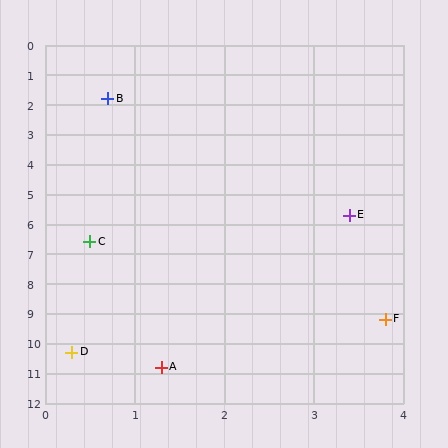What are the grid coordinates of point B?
Point B is at approximately (0.7, 1.8).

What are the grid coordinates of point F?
Point F is at approximately (3.8, 9.2).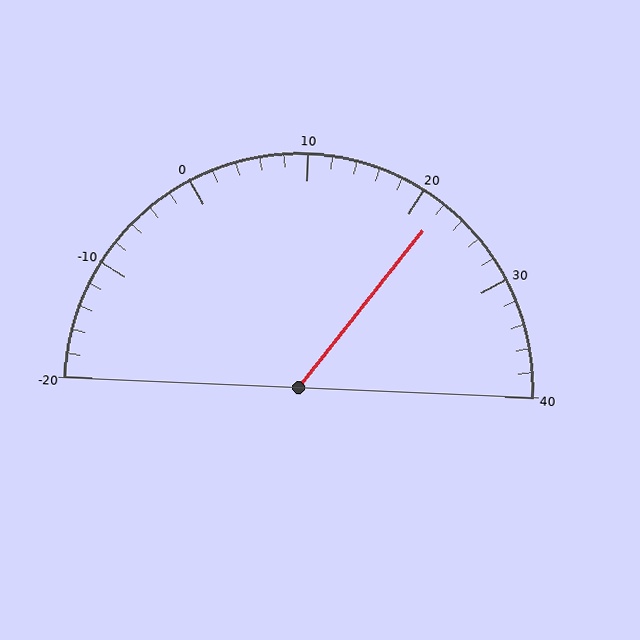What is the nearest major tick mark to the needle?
The nearest major tick mark is 20.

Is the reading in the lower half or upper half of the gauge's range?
The reading is in the upper half of the range (-20 to 40).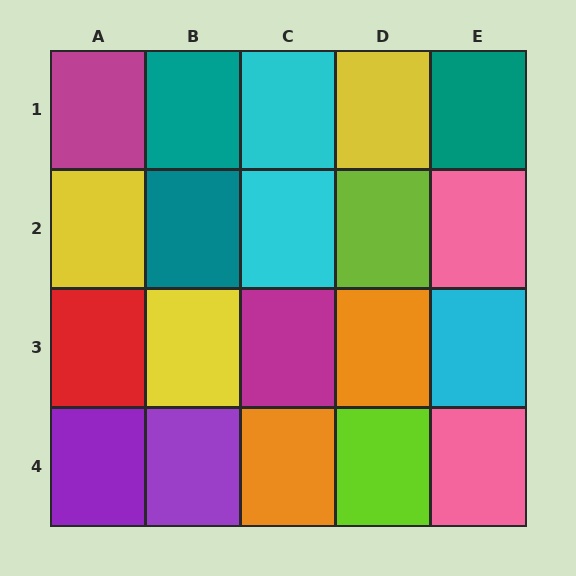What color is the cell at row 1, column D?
Yellow.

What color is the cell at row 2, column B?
Teal.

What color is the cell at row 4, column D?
Lime.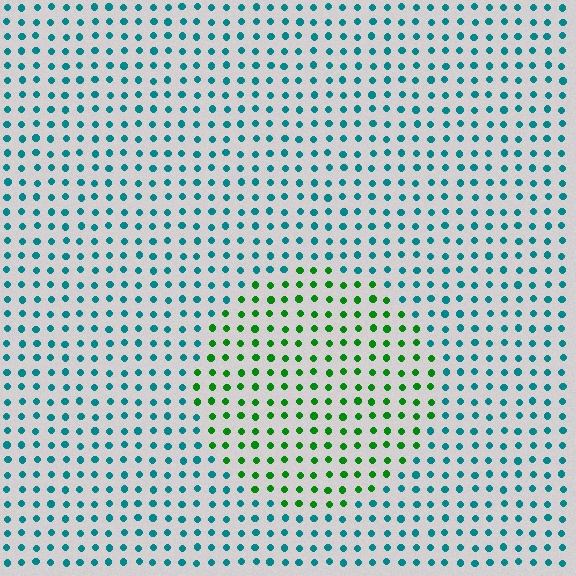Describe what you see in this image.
The image is filled with small teal elements in a uniform arrangement. A circle-shaped region is visible where the elements are tinted to a slightly different hue, forming a subtle color boundary.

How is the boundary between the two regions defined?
The boundary is defined purely by a slight shift in hue (about 56 degrees). Spacing, size, and orientation are identical on both sides.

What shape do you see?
I see a circle.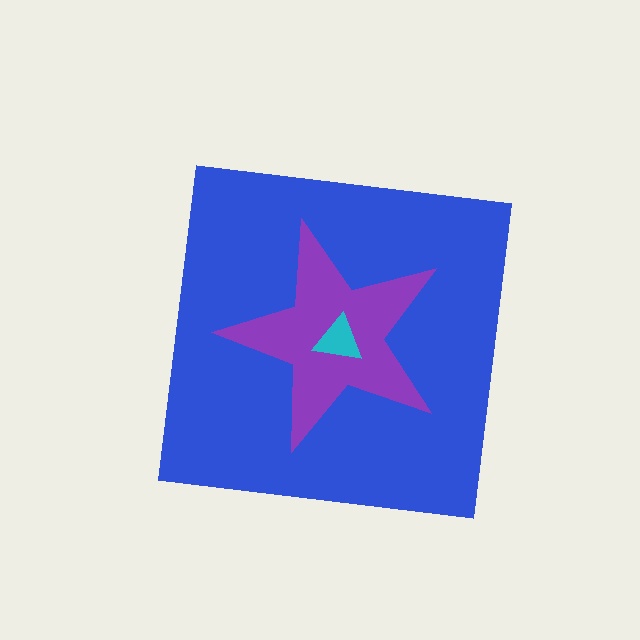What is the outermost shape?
The blue square.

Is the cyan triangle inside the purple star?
Yes.